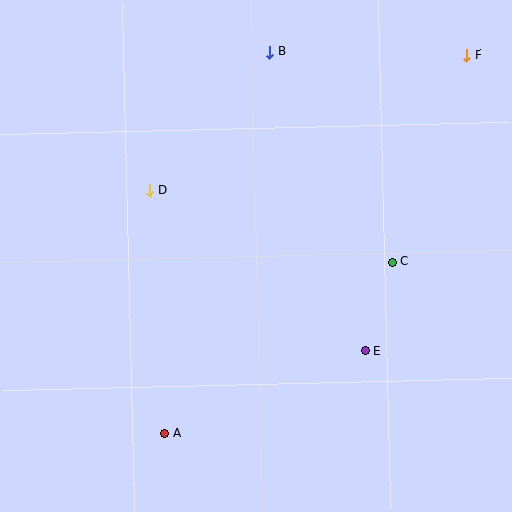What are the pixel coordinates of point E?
Point E is at (366, 351).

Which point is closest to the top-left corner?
Point D is closest to the top-left corner.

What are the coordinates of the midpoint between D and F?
The midpoint between D and F is at (309, 123).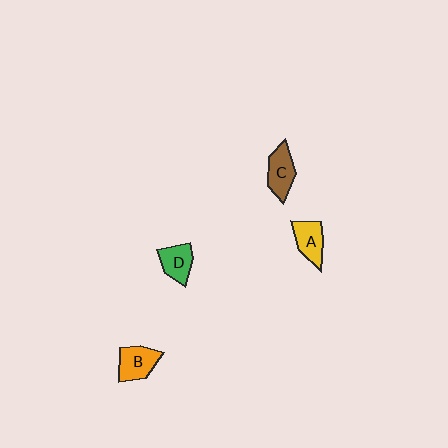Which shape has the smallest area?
Shape D (green).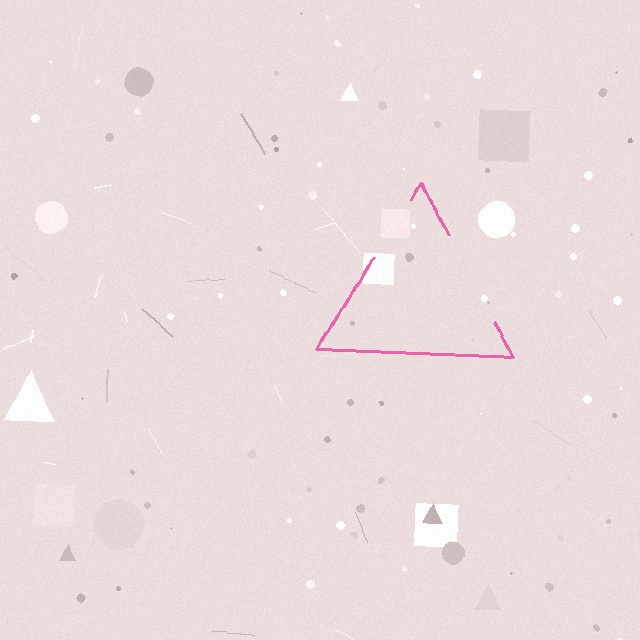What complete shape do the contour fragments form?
The contour fragments form a triangle.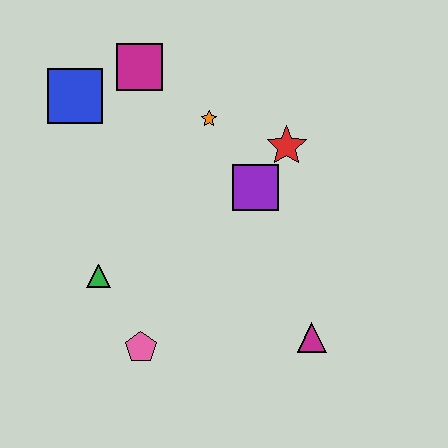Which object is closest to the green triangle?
The pink pentagon is closest to the green triangle.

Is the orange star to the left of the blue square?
No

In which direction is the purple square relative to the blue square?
The purple square is to the right of the blue square.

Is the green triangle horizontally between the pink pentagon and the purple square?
No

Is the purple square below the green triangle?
No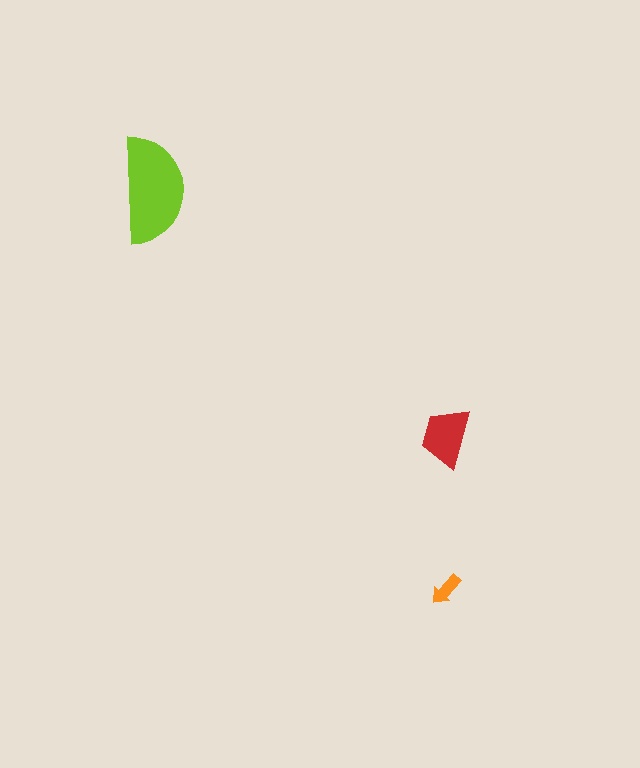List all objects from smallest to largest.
The orange arrow, the red trapezoid, the lime semicircle.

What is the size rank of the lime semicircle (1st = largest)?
1st.